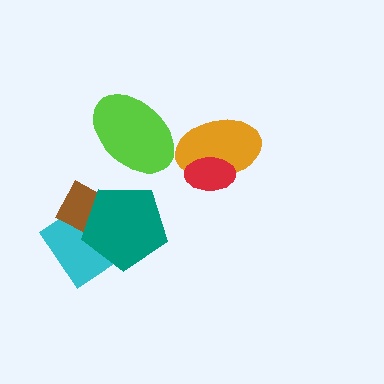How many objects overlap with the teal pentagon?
2 objects overlap with the teal pentagon.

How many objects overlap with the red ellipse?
1 object overlaps with the red ellipse.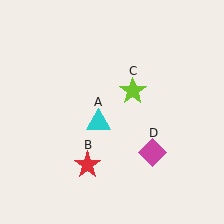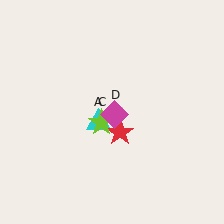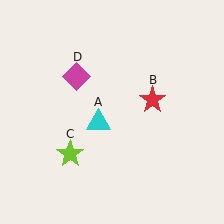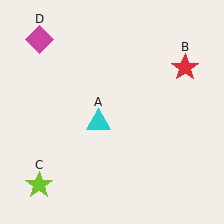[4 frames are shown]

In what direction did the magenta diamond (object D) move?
The magenta diamond (object D) moved up and to the left.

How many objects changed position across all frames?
3 objects changed position: red star (object B), lime star (object C), magenta diamond (object D).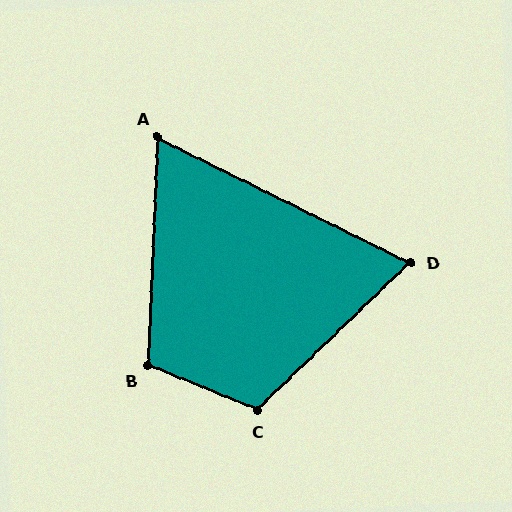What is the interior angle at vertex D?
Approximately 70 degrees (acute).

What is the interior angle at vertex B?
Approximately 110 degrees (obtuse).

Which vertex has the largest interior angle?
C, at approximately 114 degrees.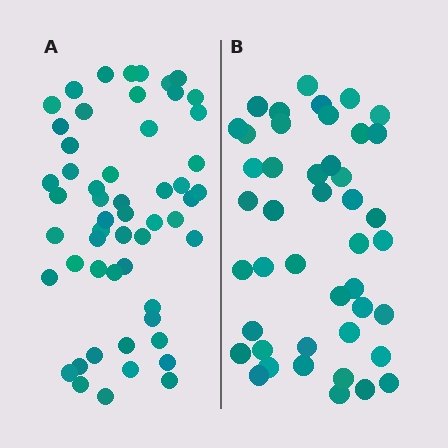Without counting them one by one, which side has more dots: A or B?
Region A (the left region) has more dots.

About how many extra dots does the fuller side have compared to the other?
Region A has roughly 10 or so more dots than region B.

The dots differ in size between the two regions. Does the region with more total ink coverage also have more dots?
No. Region B has more total ink coverage because its dots are larger, but region A actually contains more individual dots. Total area can be misleading — the number of items is what matters here.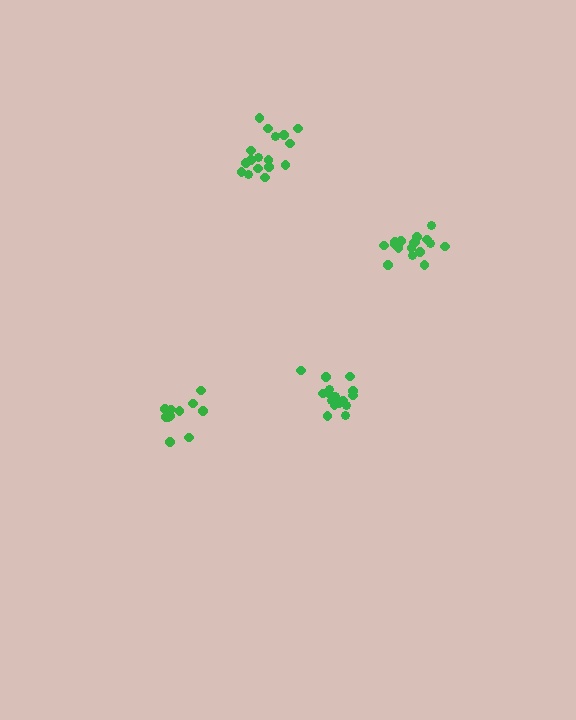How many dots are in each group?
Group 1: 11 dots, Group 2: 17 dots, Group 3: 17 dots, Group 4: 16 dots (61 total).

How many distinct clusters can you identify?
There are 4 distinct clusters.